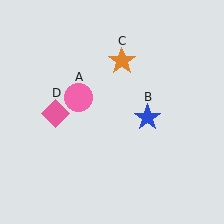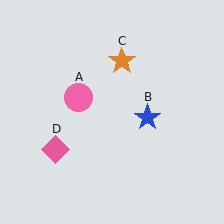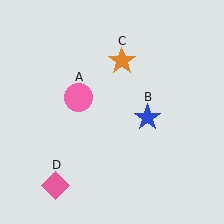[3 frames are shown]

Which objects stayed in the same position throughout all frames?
Pink circle (object A) and blue star (object B) and orange star (object C) remained stationary.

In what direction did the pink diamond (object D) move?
The pink diamond (object D) moved down.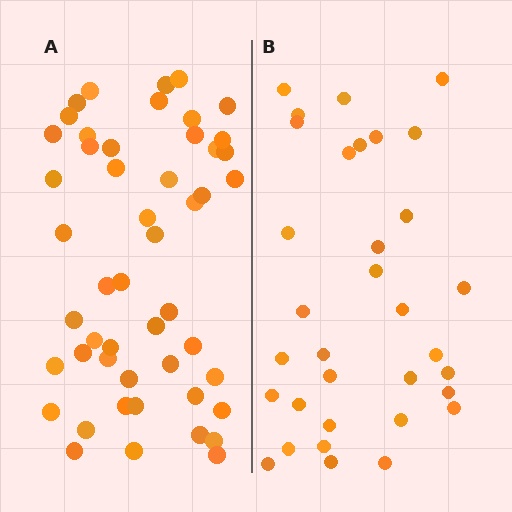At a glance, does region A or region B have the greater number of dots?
Region A (the left region) has more dots.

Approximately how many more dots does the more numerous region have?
Region A has approximately 15 more dots than region B.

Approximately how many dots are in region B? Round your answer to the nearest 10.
About 30 dots. (The exact count is 33, which rounds to 30.)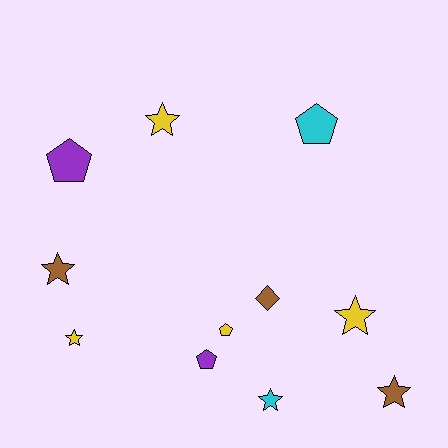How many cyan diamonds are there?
There are no cyan diamonds.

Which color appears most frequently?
Yellow, with 4 objects.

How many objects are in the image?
There are 11 objects.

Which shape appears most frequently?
Star, with 6 objects.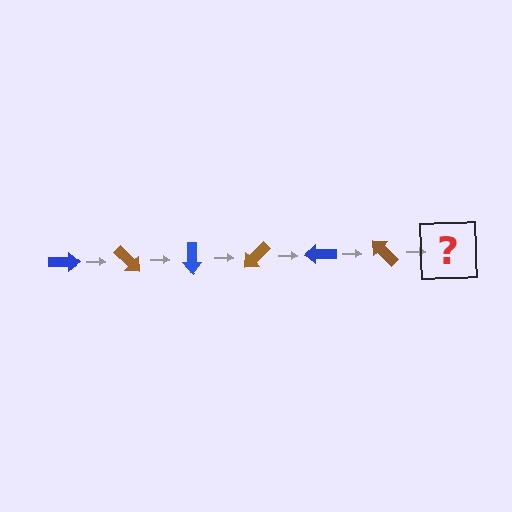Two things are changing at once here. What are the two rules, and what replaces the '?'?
The two rules are that it rotates 45 degrees each step and the color cycles through blue and brown. The '?' should be a blue arrow, rotated 270 degrees from the start.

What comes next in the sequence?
The next element should be a blue arrow, rotated 270 degrees from the start.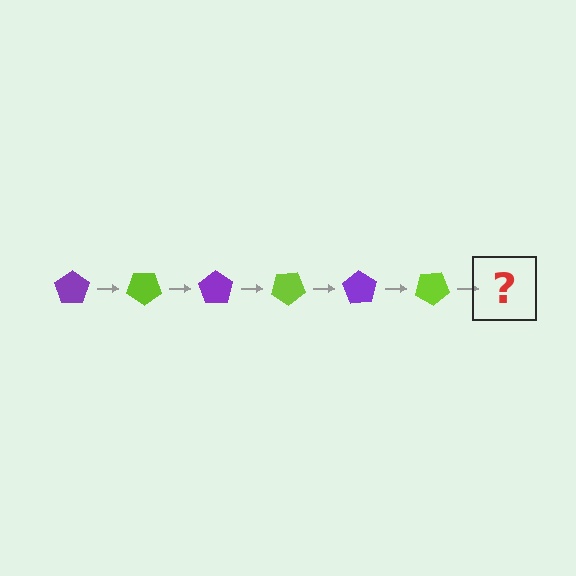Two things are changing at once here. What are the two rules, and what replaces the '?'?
The two rules are that it rotates 35 degrees each step and the color cycles through purple and lime. The '?' should be a purple pentagon, rotated 210 degrees from the start.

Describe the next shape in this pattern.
It should be a purple pentagon, rotated 210 degrees from the start.